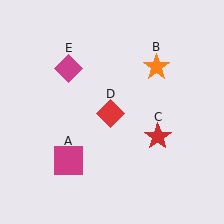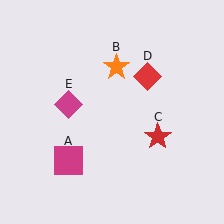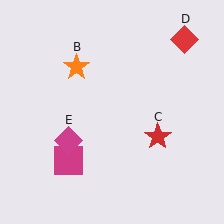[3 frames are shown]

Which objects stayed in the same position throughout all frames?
Magenta square (object A) and red star (object C) remained stationary.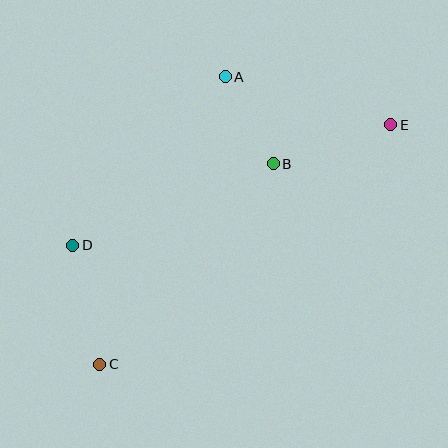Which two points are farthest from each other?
Points C and E are farthest from each other.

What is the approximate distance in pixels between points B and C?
The distance between B and C is approximately 265 pixels.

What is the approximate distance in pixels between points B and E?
The distance between B and E is approximately 124 pixels.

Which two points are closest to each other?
Points A and B are closest to each other.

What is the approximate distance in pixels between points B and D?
The distance between B and D is approximately 216 pixels.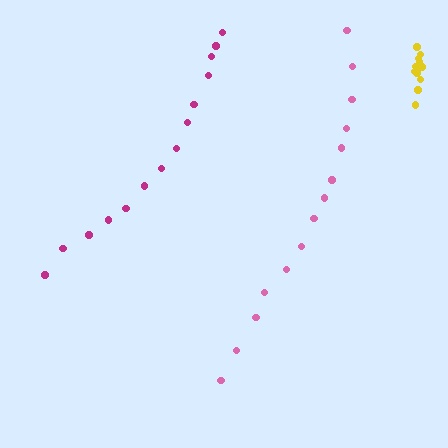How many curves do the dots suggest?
There are 3 distinct paths.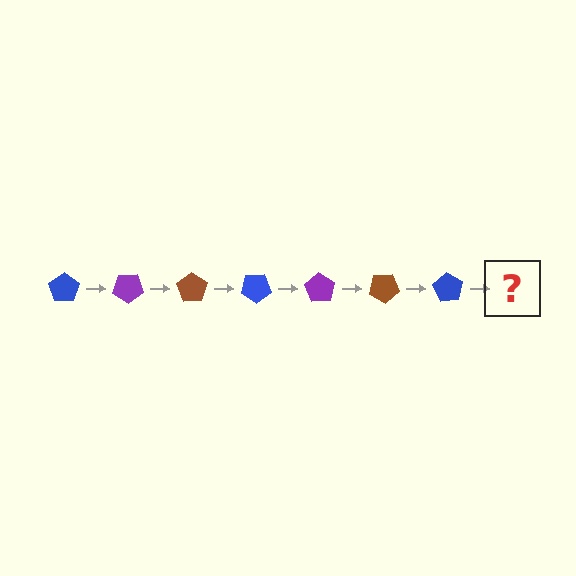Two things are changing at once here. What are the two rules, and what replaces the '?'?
The two rules are that it rotates 35 degrees each step and the color cycles through blue, purple, and brown. The '?' should be a purple pentagon, rotated 245 degrees from the start.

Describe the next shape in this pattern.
It should be a purple pentagon, rotated 245 degrees from the start.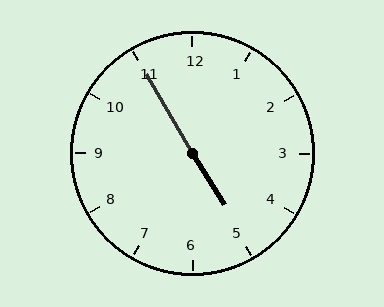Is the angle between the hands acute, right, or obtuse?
It is obtuse.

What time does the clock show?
4:55.